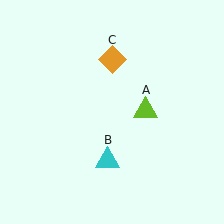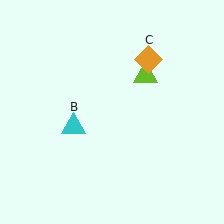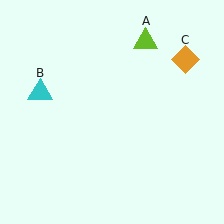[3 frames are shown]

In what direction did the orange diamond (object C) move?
The orange diamond (object C) moved right.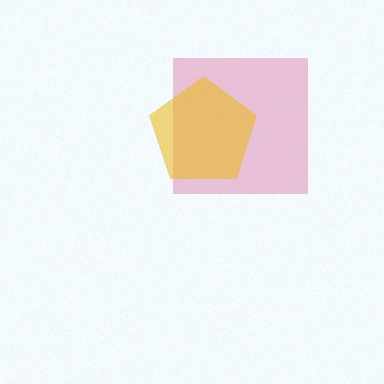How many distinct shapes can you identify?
There are 2 distinct shapes: a pink square, a yellow pentagon.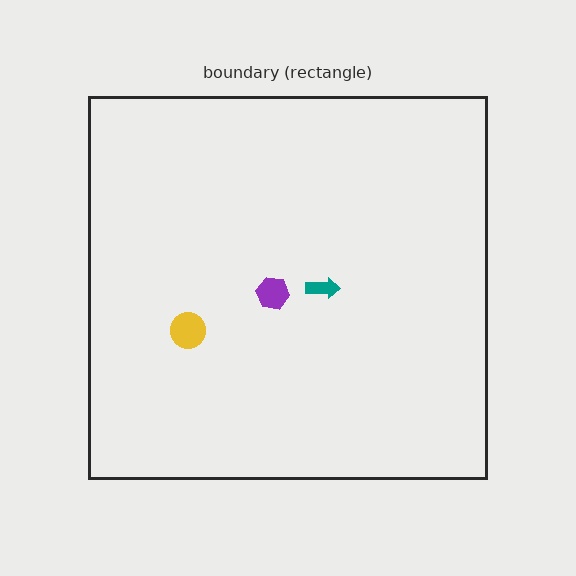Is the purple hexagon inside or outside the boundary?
Inside.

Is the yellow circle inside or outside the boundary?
Inside.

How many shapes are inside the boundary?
3 inside, 0 outside.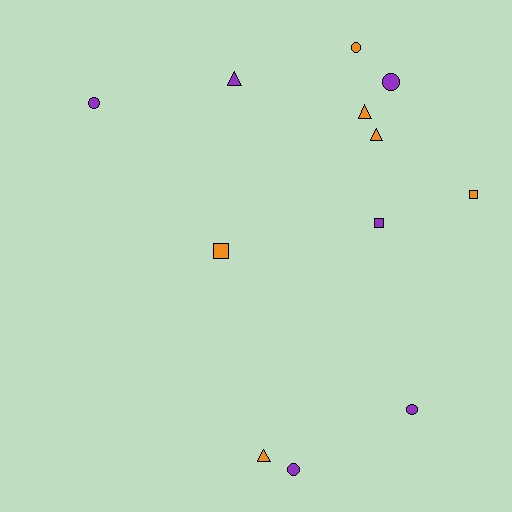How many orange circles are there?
There is 1 orange circle.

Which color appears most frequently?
Orange, with 6 objects.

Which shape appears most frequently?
Circle, with 5 objects.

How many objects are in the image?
There are 12 objects.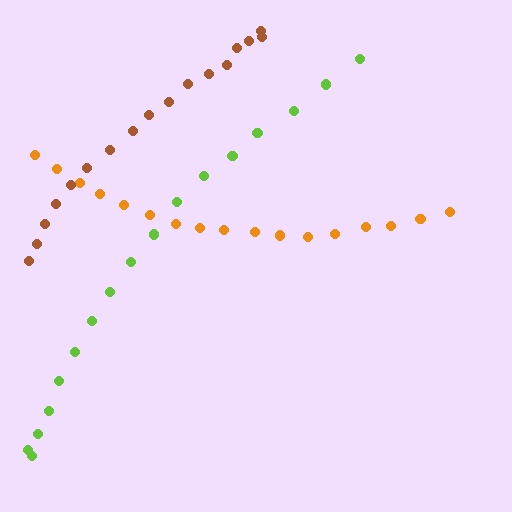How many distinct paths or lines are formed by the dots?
There are 3 distinct paths.